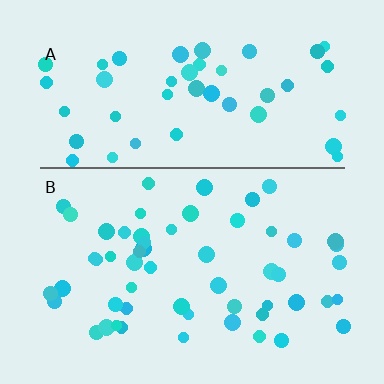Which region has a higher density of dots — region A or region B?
B (the bottom).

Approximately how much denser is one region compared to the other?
Approximately 1.2× — region B over region A.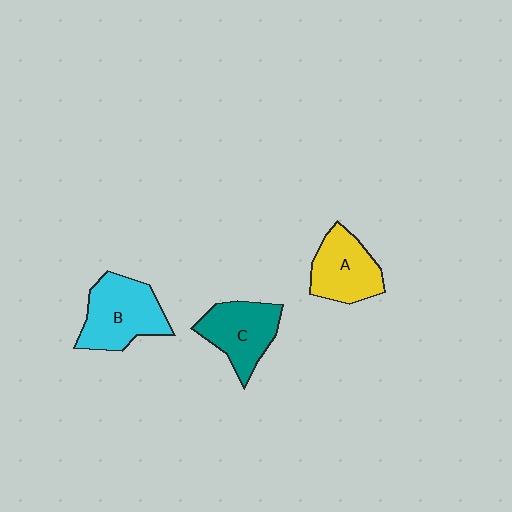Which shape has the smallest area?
Shape A (yellow).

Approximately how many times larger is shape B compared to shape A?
Approximately 1.2 times.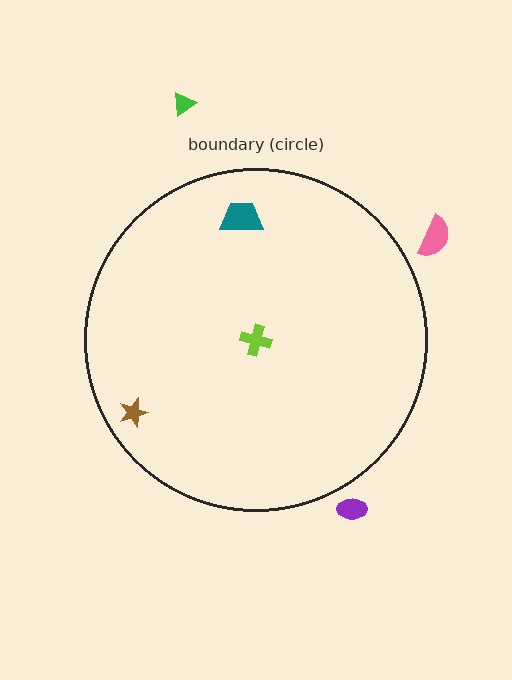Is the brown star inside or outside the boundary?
Inside.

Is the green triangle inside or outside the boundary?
Outside.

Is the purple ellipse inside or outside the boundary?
Outside.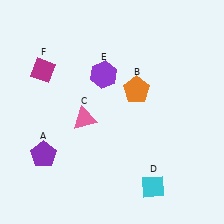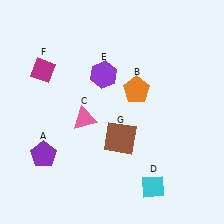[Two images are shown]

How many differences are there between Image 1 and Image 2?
There is 1 difference between the two images.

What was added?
A brown square (G) was added in Image 2.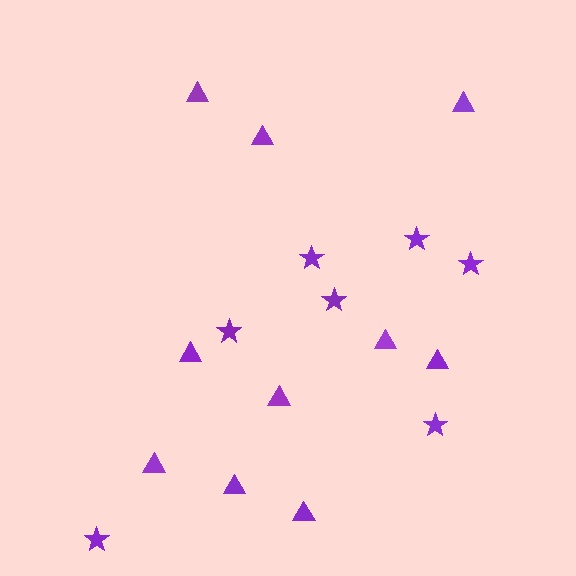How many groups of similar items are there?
There are 2 groups: one group of stars (7) and one group of triangles (10).